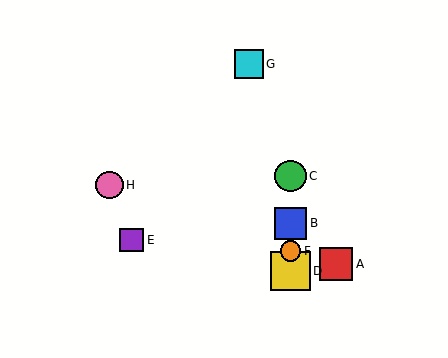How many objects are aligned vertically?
4 objects (B, C, D, F) are aligned vertically.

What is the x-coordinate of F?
Object F is at x≈291.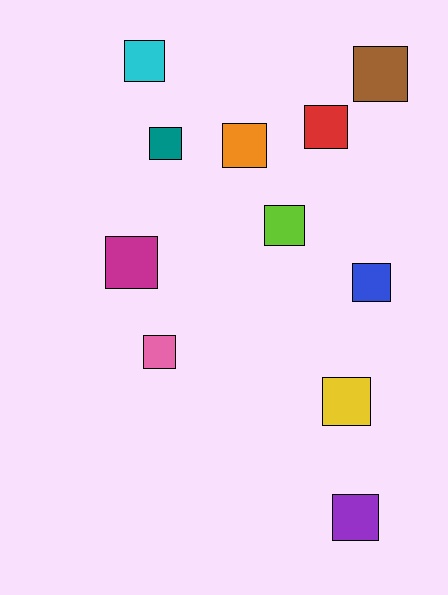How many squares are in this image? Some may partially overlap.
There are 11 squares.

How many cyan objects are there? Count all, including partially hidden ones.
There is 1 cyan object.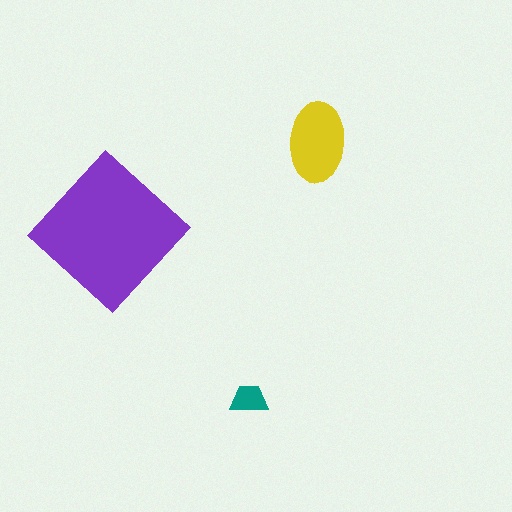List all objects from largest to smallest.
The purple diamond, the yellow ellipse, the teal trapezoid.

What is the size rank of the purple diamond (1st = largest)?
1st.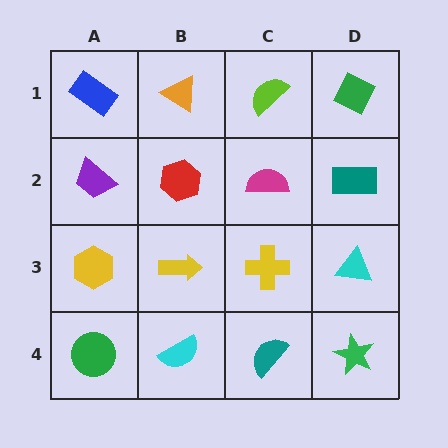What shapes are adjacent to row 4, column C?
A yellow cross (row 3, column C), a cyan semicircle (row 4, column B), a green star (row 4, column D).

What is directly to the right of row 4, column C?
A green star.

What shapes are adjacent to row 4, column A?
A yellow hexagon (row 3, column A), a cyan semicircle (row 4, column B).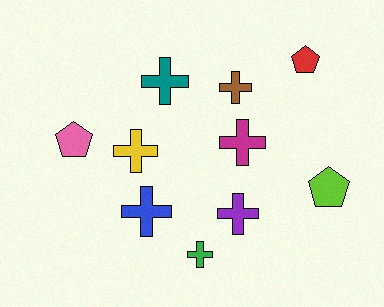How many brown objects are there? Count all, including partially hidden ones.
There is 1 brown object.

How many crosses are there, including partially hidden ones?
There are 7 crosses.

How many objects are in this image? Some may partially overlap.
There are 10 objects.